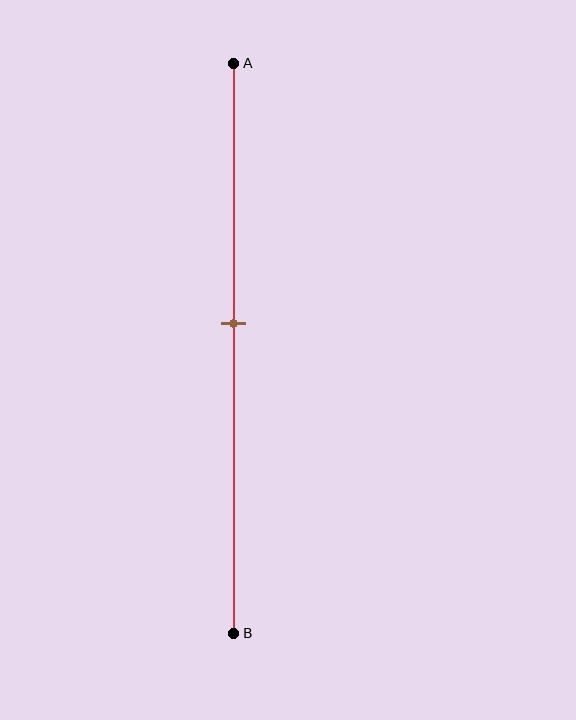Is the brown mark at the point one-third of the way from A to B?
No, the mark is at about 45% from A, not at the 33% one-third point.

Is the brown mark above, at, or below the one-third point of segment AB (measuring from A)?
The brown mark is below the one-third point of segment AB.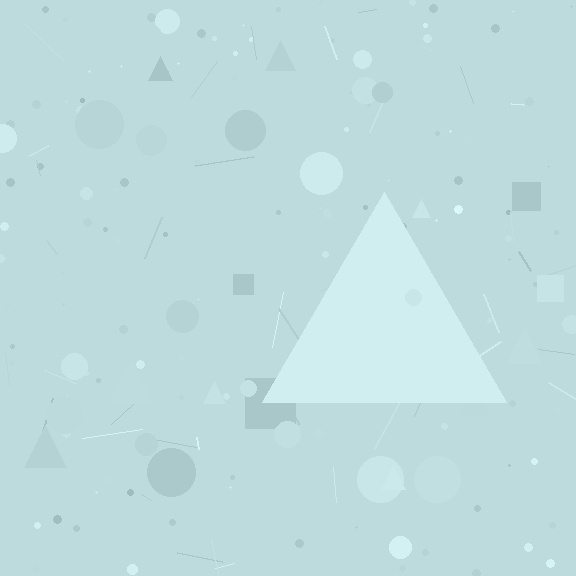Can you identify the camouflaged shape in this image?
The camouflaged shape is a triangle.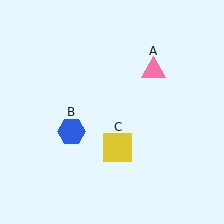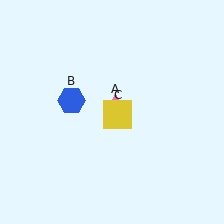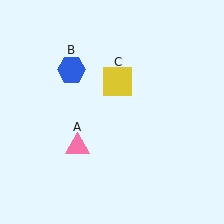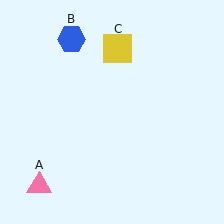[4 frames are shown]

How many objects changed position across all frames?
3 objects changed position: pink triangle (object A), blue hexagon (object B), yellow square (object C).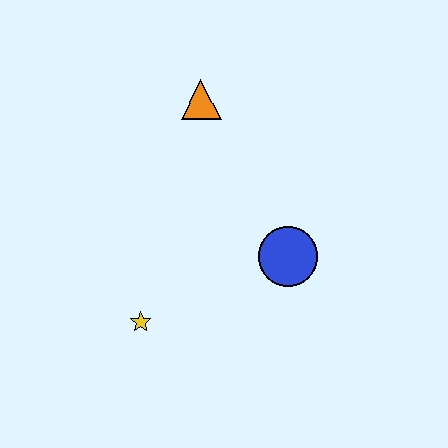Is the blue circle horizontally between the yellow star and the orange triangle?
No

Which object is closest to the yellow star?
The blue circle is closest to the yellow star.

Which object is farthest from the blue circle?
The orange triangle is farthest from the blue circle.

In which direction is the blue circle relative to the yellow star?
The blue circle is to the right of the yellow star.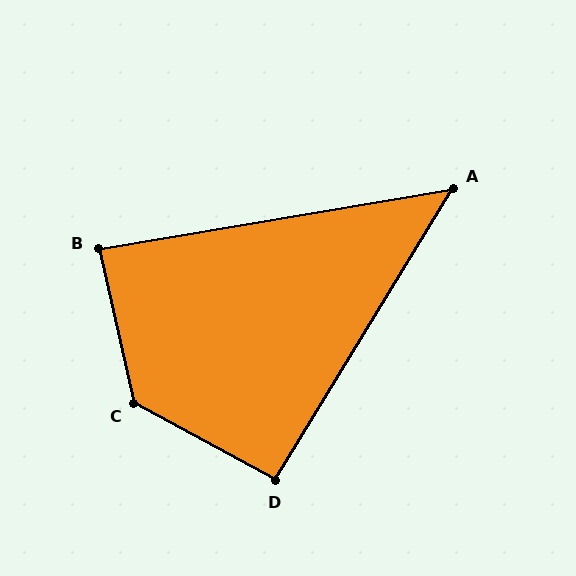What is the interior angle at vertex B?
Approximately 87 degrees (approximately right).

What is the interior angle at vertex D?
Approximately 93 degrees (approximately right).